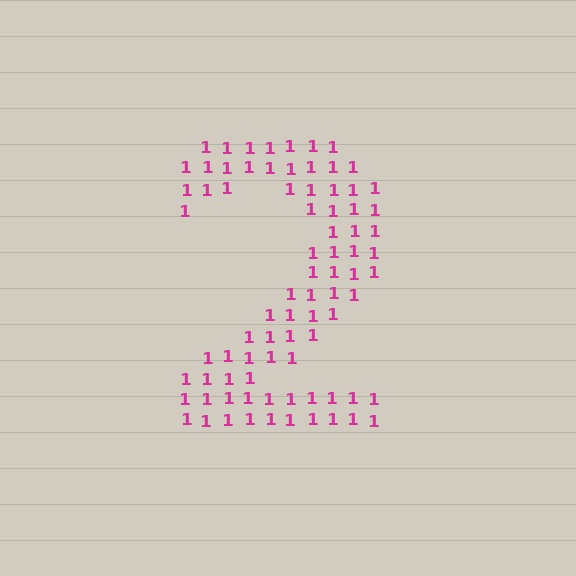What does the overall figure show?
The overall figure shows the digit 2.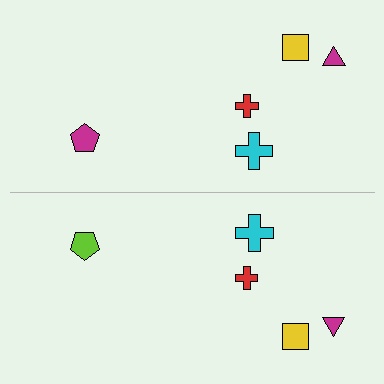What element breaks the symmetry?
The lime pentagon on the bottom side breaks the symmetry — its mirror counterpart is magenta.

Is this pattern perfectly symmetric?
No, the pattern is not perfectly symmetric. The lime pentagon on the bottom side breaks the symmetry — its mirror counterpart is magenta.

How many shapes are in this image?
There are 10 shapes in this image.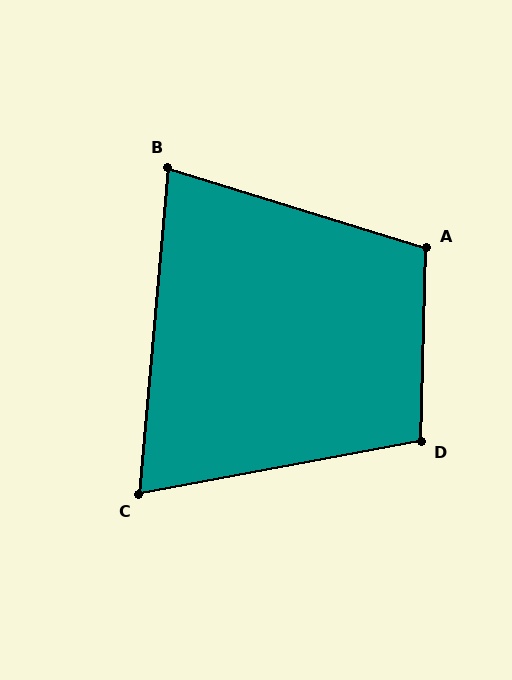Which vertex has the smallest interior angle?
C, at approximately 74 degrees.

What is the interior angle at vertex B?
Approximately 78 degrees (acute).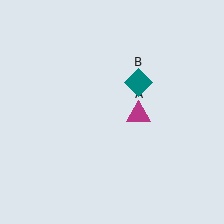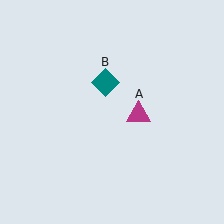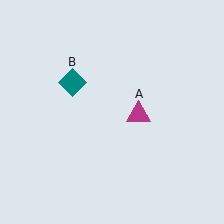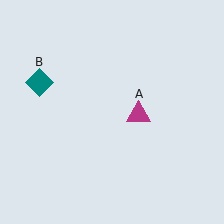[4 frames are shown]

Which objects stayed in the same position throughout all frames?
Magenta triangle (object A) remained stationary.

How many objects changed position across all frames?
1 object changed position: teal diamond (object B).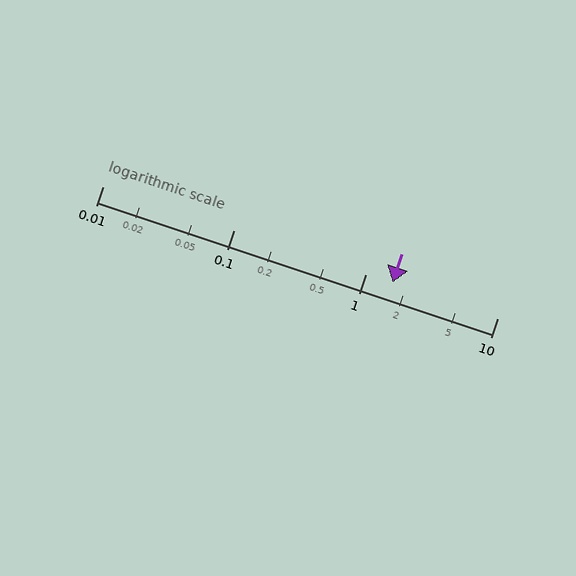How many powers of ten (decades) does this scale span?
The scale spans 3 decades, from 0.01 to 10.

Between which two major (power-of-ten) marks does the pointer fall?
The pointer is between 1 and 10.